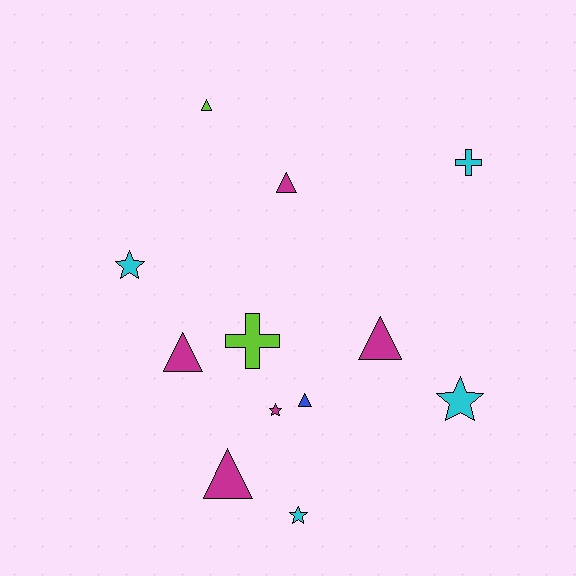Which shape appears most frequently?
Triangle, with 6 objects.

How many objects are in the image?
There are 12 objects.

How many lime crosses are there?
There is 1 lime cross.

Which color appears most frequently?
Magenta, with 5 objects.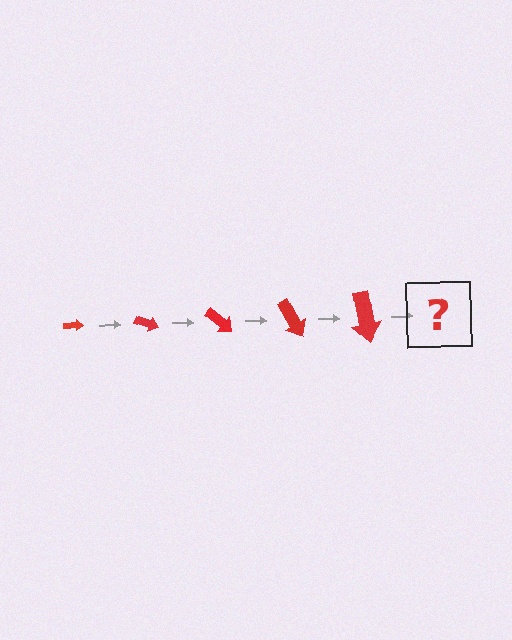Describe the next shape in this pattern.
It should be an arrow, larger than the previous one and rotated 100 degrees from the start.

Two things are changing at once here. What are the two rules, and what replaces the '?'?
The two rules are that the arrow grows larger each step and it rotates 20 degrees each step. The '?' should be an arrow, larger than the previous one and rotated 100 degrees from the start.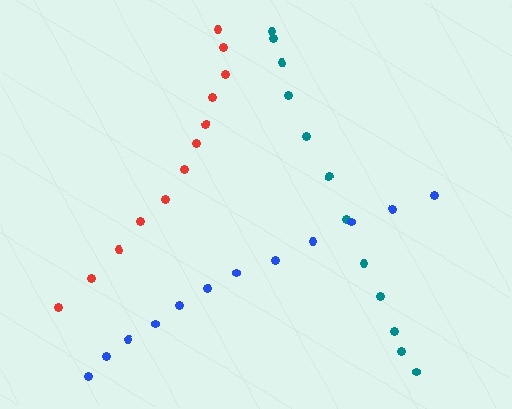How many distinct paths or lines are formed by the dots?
There are 3 distinct paths.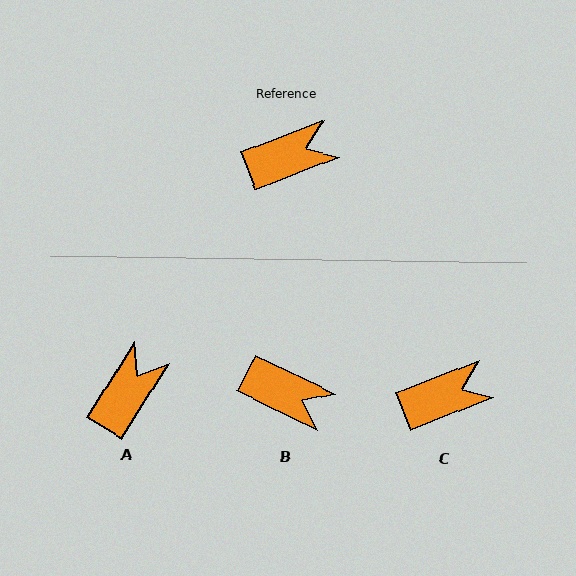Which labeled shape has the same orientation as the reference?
C.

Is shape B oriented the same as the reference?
No, it is off by about 47 degrees.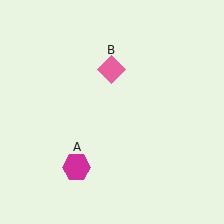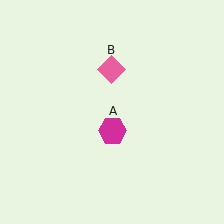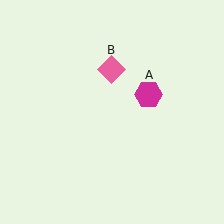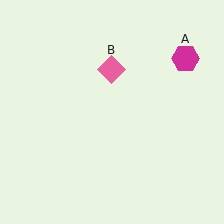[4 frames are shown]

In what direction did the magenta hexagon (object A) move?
The magenta hexagon (object A) moved up and to the right.